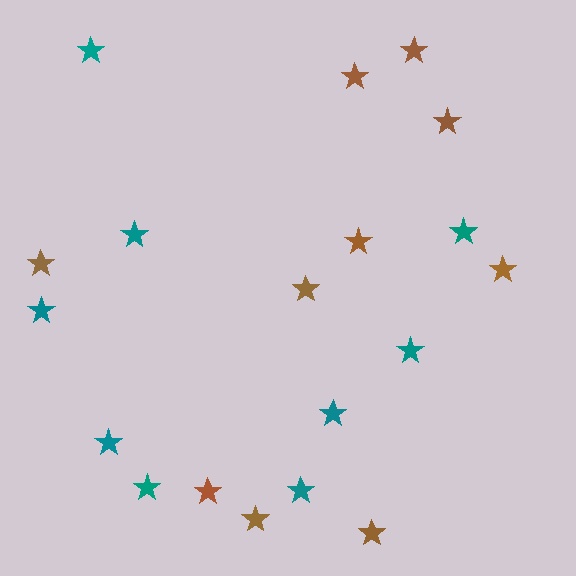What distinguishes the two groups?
There are 2 groups: one group of brown stars (10) and one group of teal stars (9).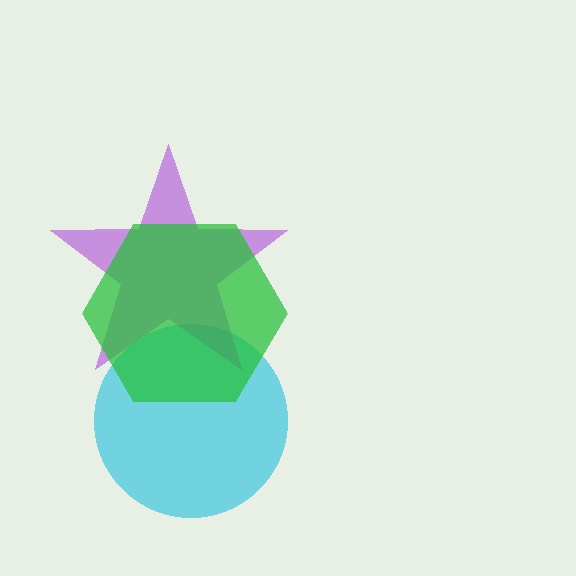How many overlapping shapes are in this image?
There are 3 overlapping shapes in the image.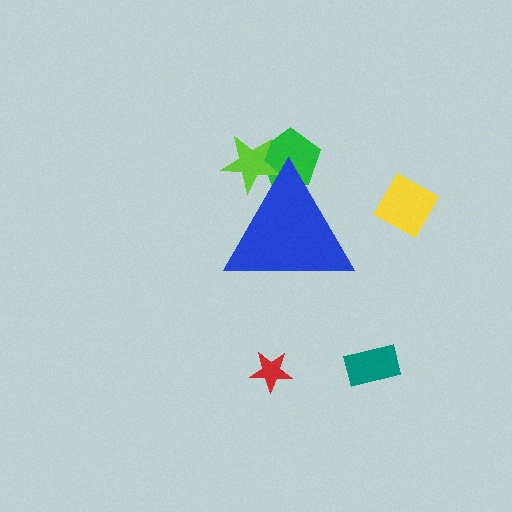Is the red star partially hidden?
No, the red star is fully visible.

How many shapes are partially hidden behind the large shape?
2 shapes are partially hidden.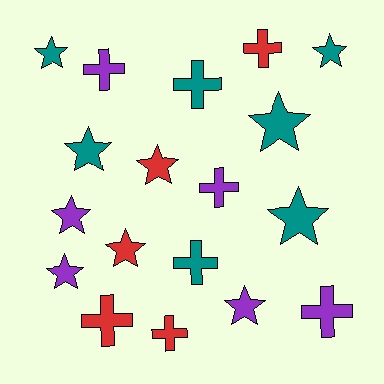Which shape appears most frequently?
Star, with 10 objects.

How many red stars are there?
There are 2 red stars.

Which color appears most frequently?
Teal, with 7 objects.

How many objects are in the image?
There are 18 objects.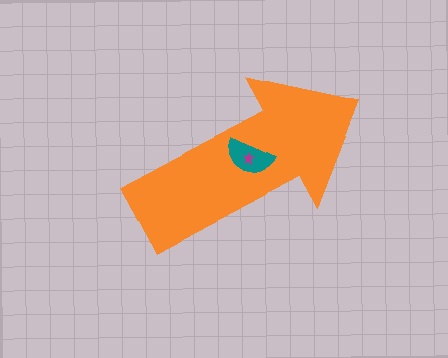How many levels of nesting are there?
3.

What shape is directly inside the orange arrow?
The teal semicircle.